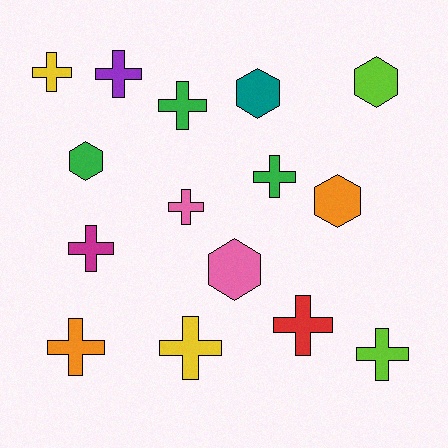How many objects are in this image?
There are 15 objects.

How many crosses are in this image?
There are 10 crosses.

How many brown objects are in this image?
There are no brown objects.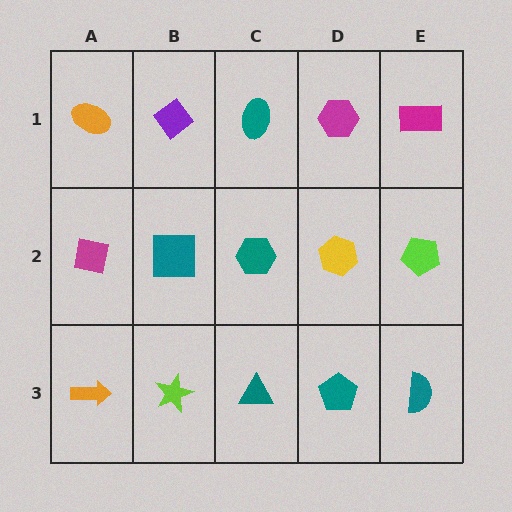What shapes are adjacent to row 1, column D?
A yellow hexagon (row 2, column D), a teal ellipse (row 1, column C), a magenta rectangle (row 1, column E).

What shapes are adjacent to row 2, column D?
A magenta hexagon (row 1, column D), a teal pentagon (row 3, column D), a teal hexagon (row 2, column C), a lime pentagon (row 2, column E).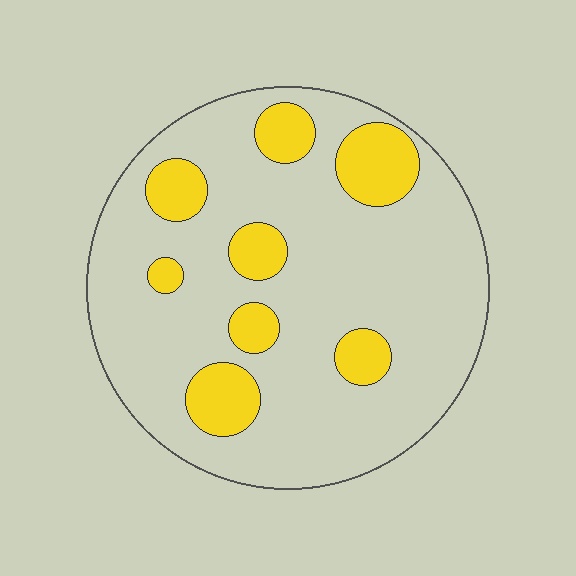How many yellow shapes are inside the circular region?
8.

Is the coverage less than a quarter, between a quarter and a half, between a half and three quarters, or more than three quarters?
Less than a quarter.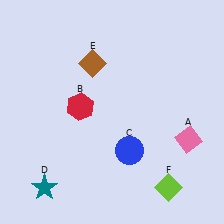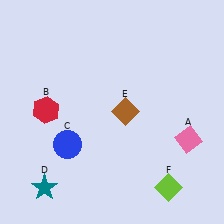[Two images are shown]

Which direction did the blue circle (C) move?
The blue circle (C) moved left.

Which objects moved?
The objects that moved are: the red hexagon (B), the blue circle (C), the brown diamond (E).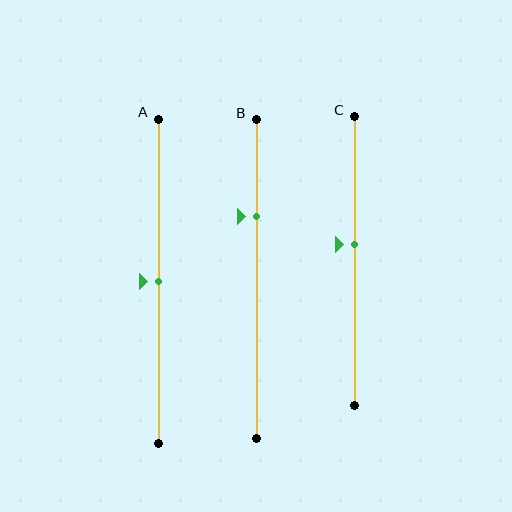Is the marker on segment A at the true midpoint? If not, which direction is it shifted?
Yes, the marker on segment A is at the true midpoint.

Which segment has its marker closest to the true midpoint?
Segment A has its marker closest to the true midpoint.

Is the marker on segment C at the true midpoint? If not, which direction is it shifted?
No, the marker on segment C is shifted upward by about 6% of the segment length.